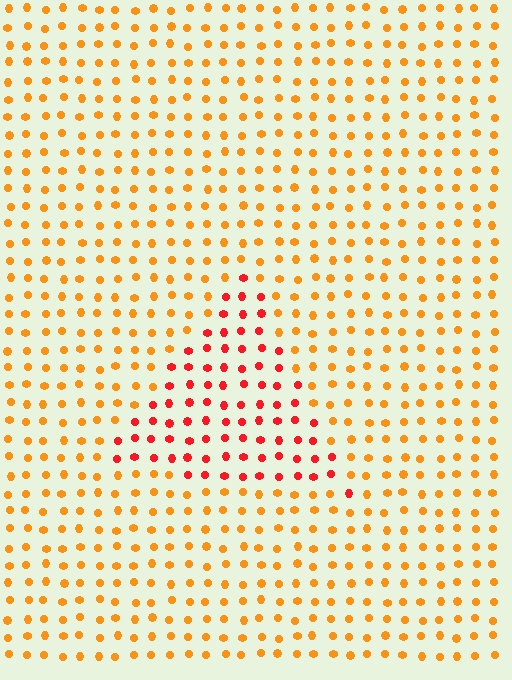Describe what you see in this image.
The image is filled with small orange elements in a uniform arrangement. A triangle-shaped region is visible where the elements are tinted to a slightly different hue, forming a subtle color boundary.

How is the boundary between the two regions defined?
The boundary is defined purely by a slight shift in hue (about 36 degrees). Spacing, size, and orientation are identical on both sides.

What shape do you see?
I see a triangle.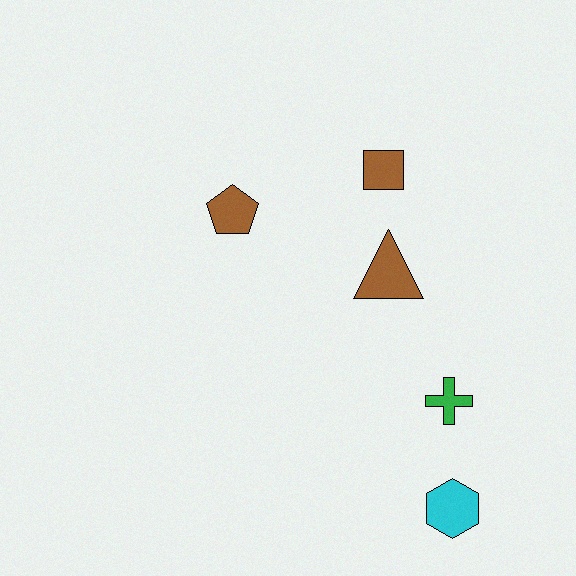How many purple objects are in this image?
There are no purple objects.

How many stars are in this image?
There are no stars.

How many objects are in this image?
There are 5 objects.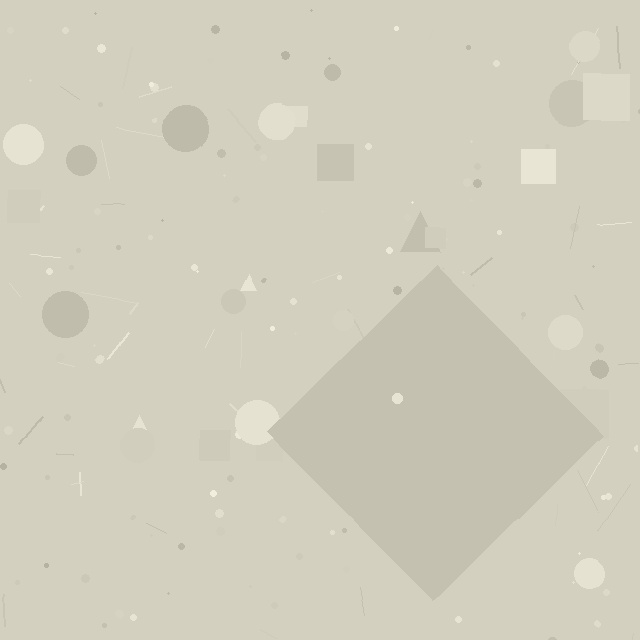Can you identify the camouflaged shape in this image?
The camouflaged shape is a diamond.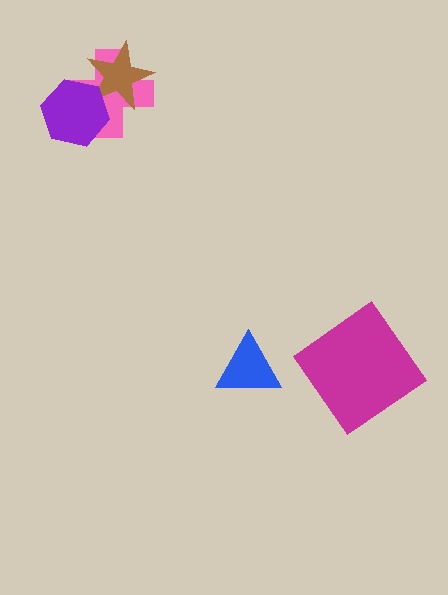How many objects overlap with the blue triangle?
0 objects overlap with the blue triangle.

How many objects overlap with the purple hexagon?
2 objects overlap with the purple hexagon.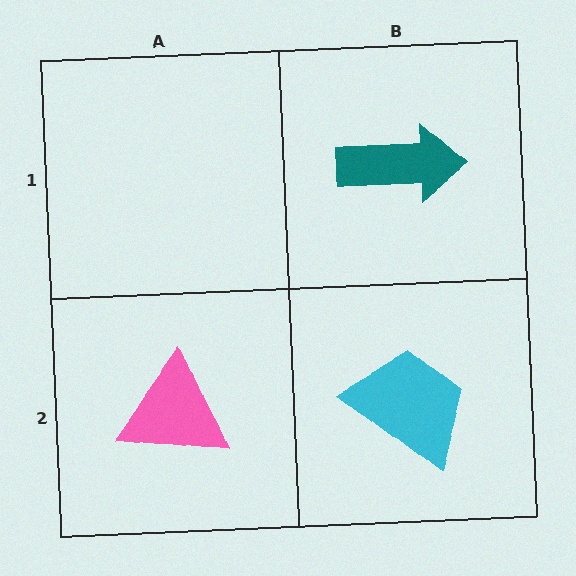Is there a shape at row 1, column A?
No, that cell is empty.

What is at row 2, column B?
A cyan trapezoid.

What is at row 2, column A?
A pink triangle.